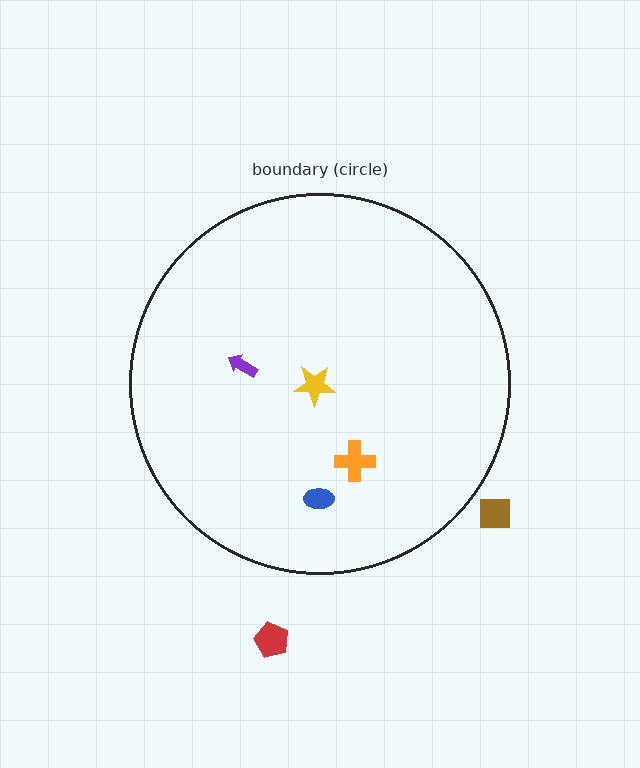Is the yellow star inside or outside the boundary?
Inside.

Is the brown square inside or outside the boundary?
Outside.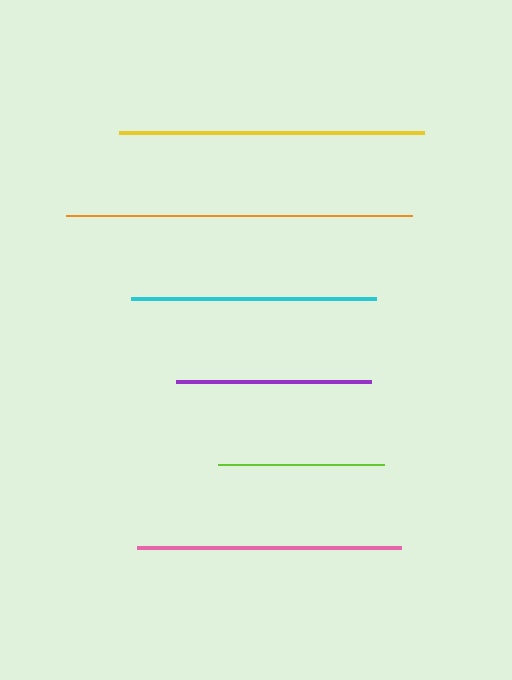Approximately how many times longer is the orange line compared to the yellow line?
The orange line is approximately 1.1 times the length of the yellow line.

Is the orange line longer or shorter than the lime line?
The orange line is longer than the lime line.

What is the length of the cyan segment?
The cyan segment is approximately 245 pixels long.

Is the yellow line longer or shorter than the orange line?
The orange line is longer than the yellow line.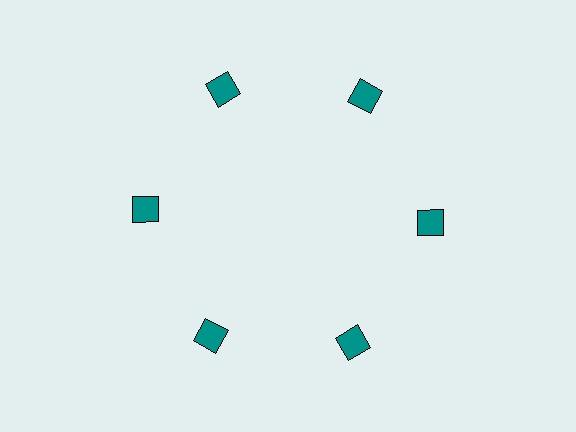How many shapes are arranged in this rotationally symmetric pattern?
There are 6 shapes, arranged in 6 groups of 1.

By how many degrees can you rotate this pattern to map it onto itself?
The pattern maps onto itself every 60 degrees of rotation.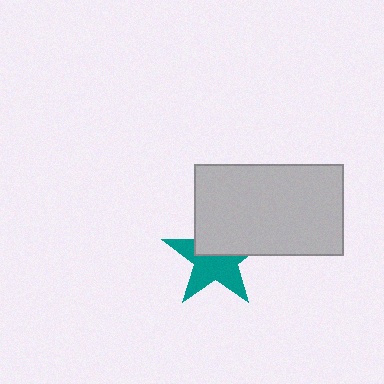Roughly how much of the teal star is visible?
About half of it is visible (roughly 58%).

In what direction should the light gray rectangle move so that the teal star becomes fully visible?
The light gray rectangle should move up. That is the shortest direction to clear the overlap and leave the teal star fully visible.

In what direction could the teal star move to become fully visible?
The teal star could move down. That would shift it out from behind the light gray rectangle entirely.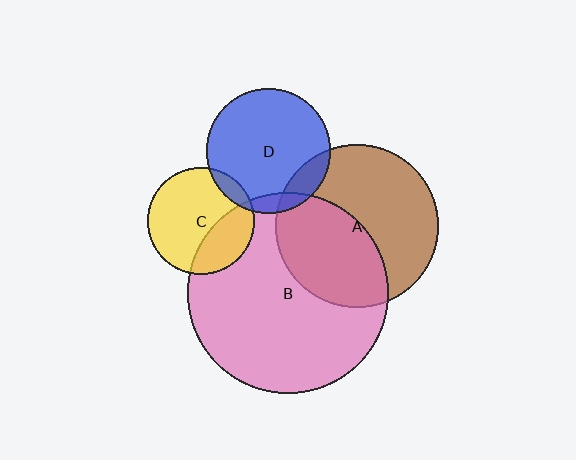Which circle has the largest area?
Circle B (pink).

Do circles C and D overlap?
Yes.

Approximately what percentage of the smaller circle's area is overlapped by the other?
Approximately 10%.